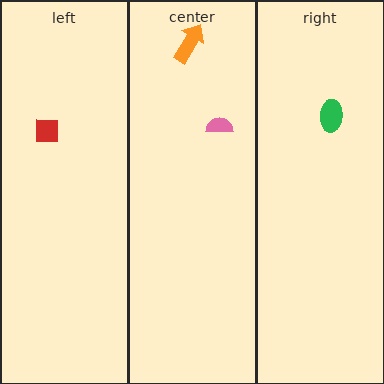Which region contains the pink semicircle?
The center region.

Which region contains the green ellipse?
The right region.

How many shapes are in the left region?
1.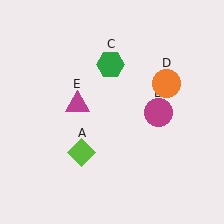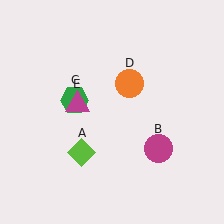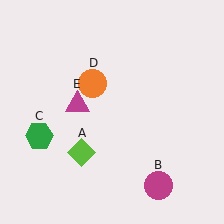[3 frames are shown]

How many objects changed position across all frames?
3 objects changed position: magenta circle (object B), green hexagon (object C), orange circle (object D).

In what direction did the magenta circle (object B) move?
The magenta circle (object B) moved down.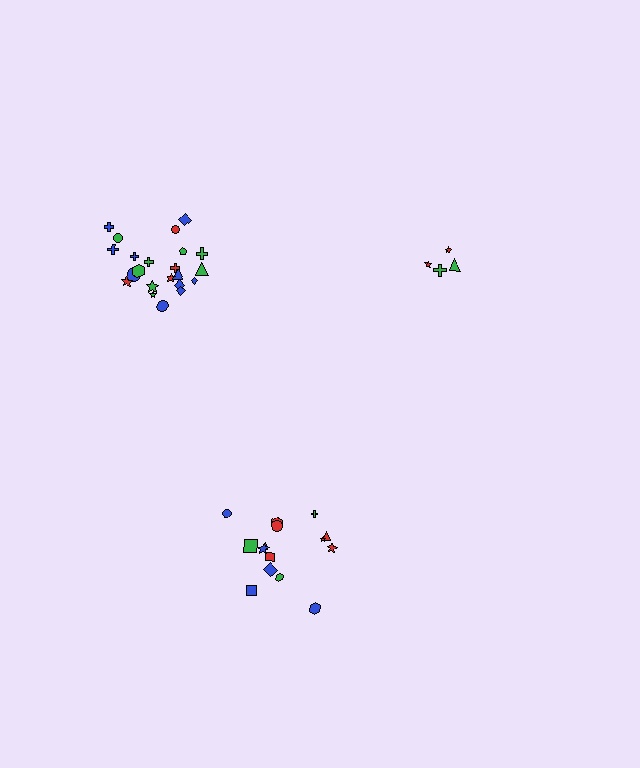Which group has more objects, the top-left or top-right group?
The top-left group.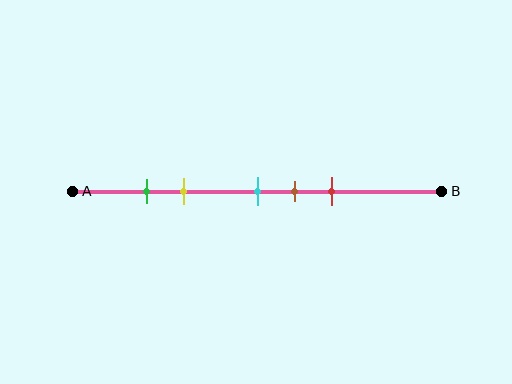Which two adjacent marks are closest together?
The green and yellow marks are the closest adjacent pair.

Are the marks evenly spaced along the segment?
No, the marks are not evenly spaced.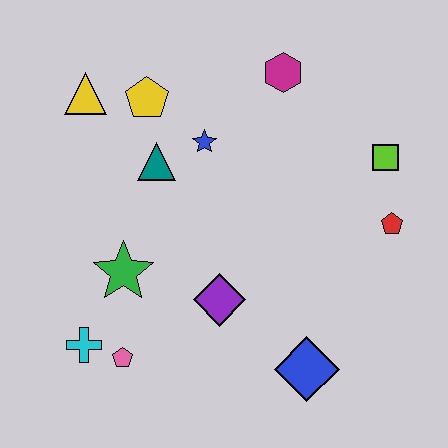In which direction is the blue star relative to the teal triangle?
The blue star is to the right of the teal triangle.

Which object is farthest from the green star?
The lime square is farthest from the green star.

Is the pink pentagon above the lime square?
No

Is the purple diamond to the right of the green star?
Yes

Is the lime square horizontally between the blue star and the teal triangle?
No